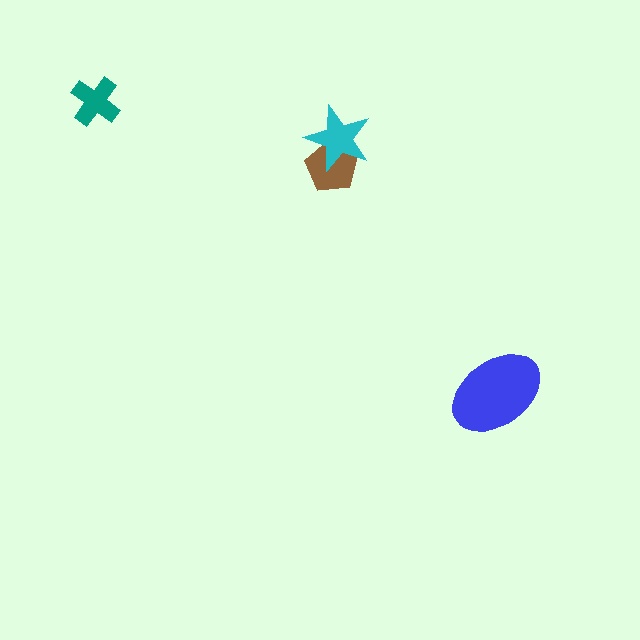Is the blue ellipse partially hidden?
No, no other shape covers it.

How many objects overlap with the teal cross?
0 objects overlap with the teal cross.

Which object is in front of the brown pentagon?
The cyan star is in front of the brown pentagon.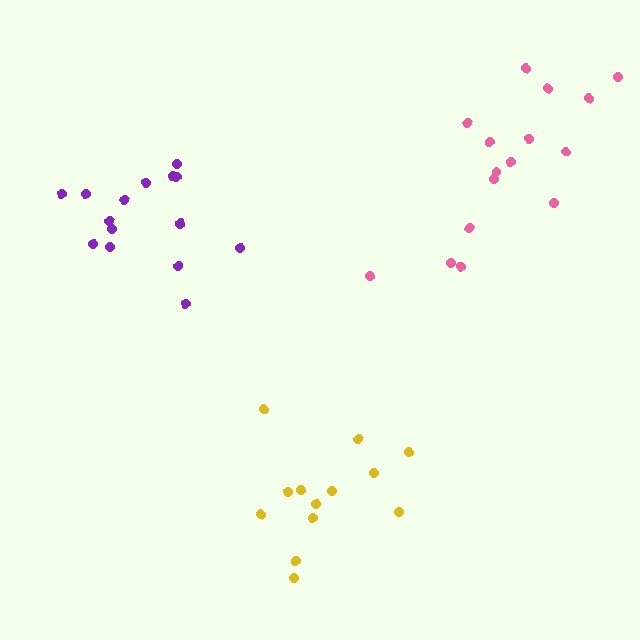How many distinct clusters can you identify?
There are 3 distinct clusters.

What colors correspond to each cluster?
The clusters are colored: purple, pink, yellow.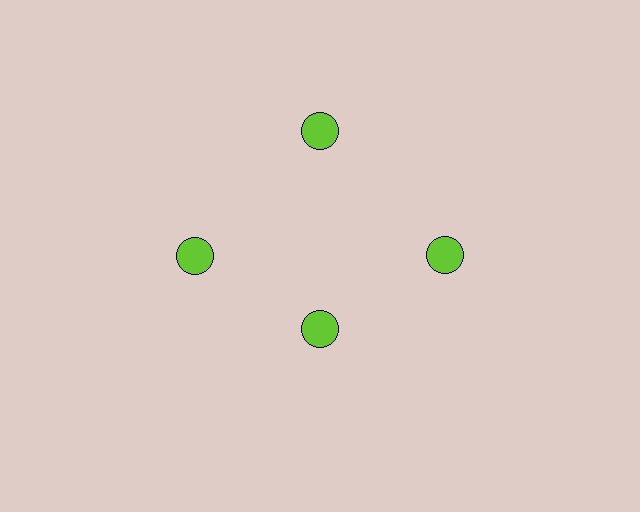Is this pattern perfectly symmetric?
No. The 4 lime circles are arranged in a ring, but one element near the 6 o'clock position is pulled inward toward the center, breaking the 4-fold rotational symmetry.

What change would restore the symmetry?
The symmetry would be restored by moving it outward, back onto the ring so that all 4 circles sit at equal angles and equal distance from the center.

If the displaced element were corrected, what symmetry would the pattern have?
It would have 4-fold rotational symmetry — the pattern would map onto itself every 90 degrees.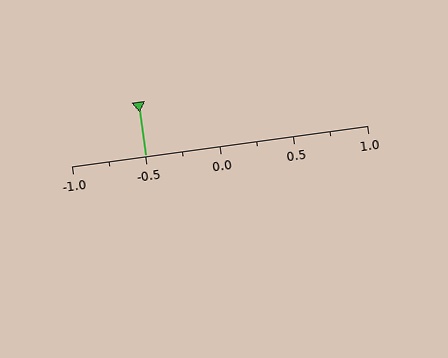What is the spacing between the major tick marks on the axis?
The major ticks are spaced 0.5 apart.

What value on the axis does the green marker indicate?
The marker indicates approximately -0.5.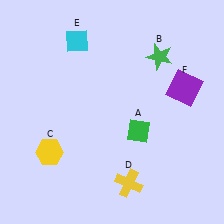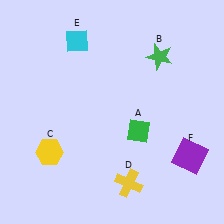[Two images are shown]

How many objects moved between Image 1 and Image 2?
1 object moved between the two images.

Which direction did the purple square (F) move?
The purple square (F) moved down.